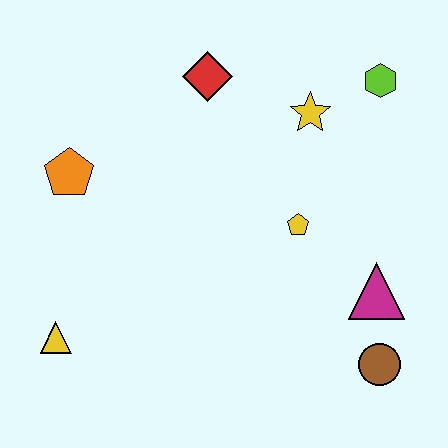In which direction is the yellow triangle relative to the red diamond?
The yellow triangle is below the red diamond.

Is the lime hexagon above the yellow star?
Yes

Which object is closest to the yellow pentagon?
The magenta triangle is closest to the yellow pentagon.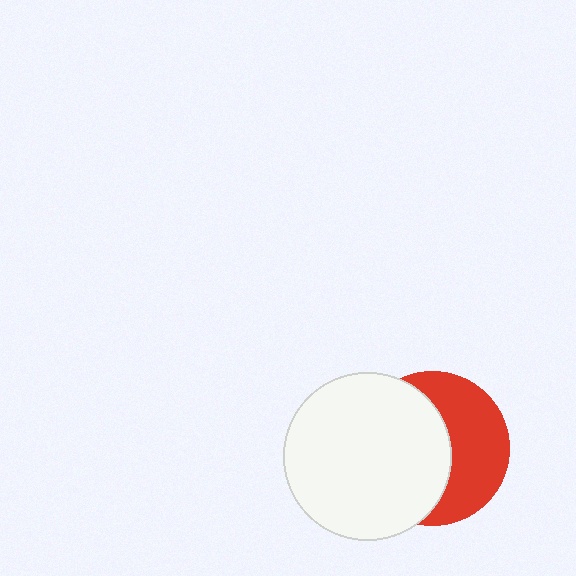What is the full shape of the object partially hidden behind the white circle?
The partially hidden object is a red circle.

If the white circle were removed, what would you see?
You would see the complete red circle.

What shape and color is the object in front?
The object in front is a white circle.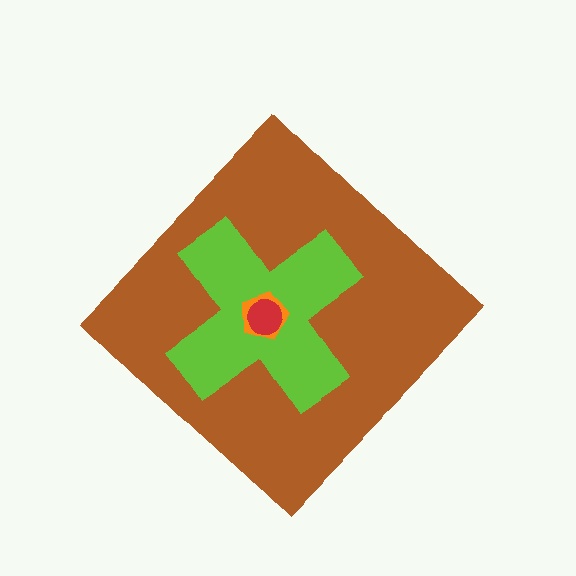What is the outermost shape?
The brown diamond.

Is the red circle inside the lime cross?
Yes.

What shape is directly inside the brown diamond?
The lime cross.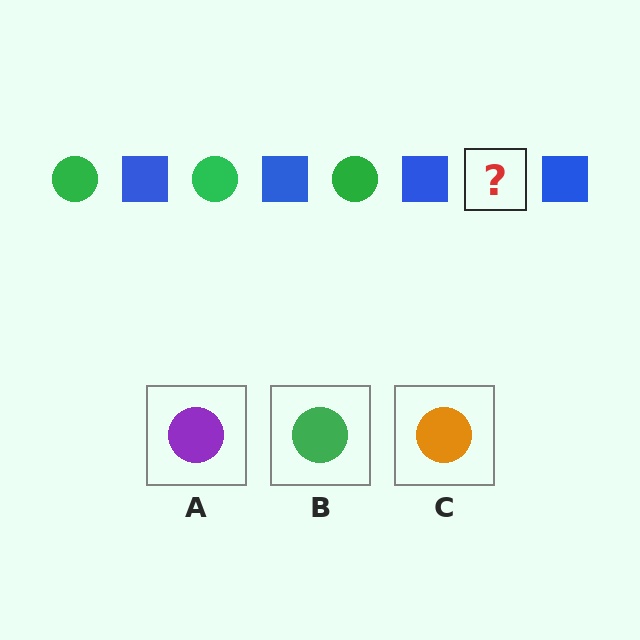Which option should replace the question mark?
Option B.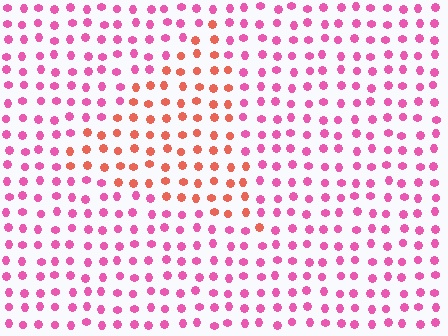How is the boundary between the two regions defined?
The boundary is defined purely by a slight shift in hue (about 42 degrees). Spacing, size, and orientation are identical on both sides.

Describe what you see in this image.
The image is filled with small pink elements in a uniform arrangement. A triangle-shaped region is visible where the elements are tinted to a slightly different hue, forming a subtle color boundary.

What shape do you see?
I see a triangle.